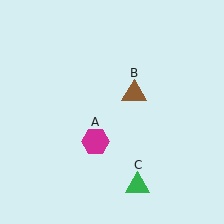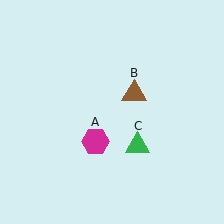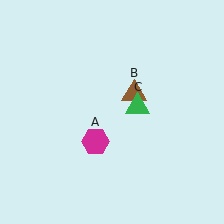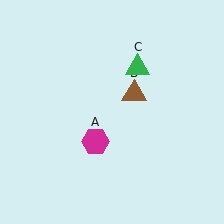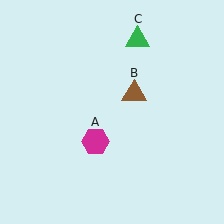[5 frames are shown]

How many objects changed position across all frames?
1 object changed position: green triangle (object C).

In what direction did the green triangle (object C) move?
The green triangle (object C) moved up.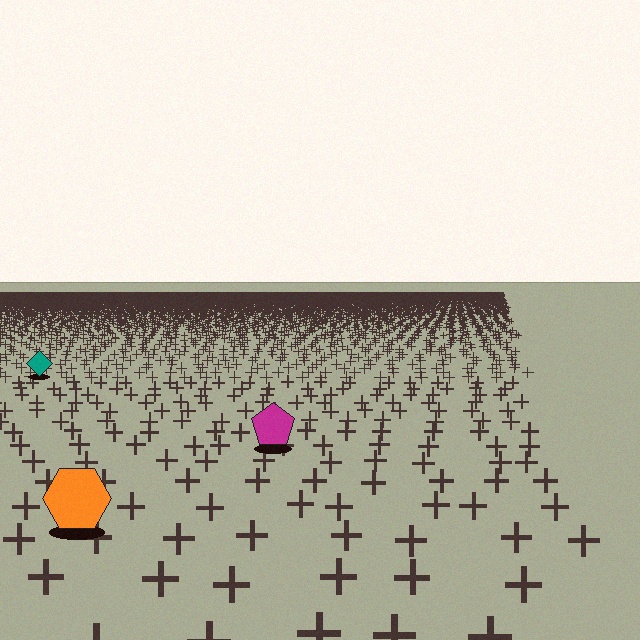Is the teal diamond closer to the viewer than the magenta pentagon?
No. The magenta pentagon is closer — you can tell from the texture gradient: the ground texture is coarser near it.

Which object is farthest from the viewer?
The teal diamond is farthest from the viewer. It appears smaller and the ground texture around it is denser.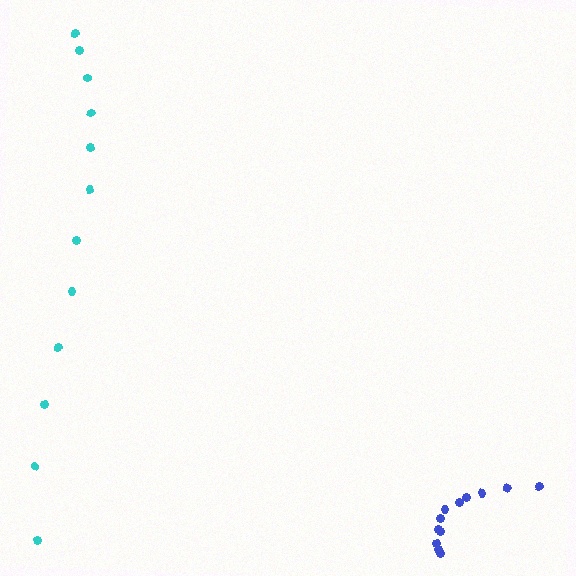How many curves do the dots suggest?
There are 2 distinct paths.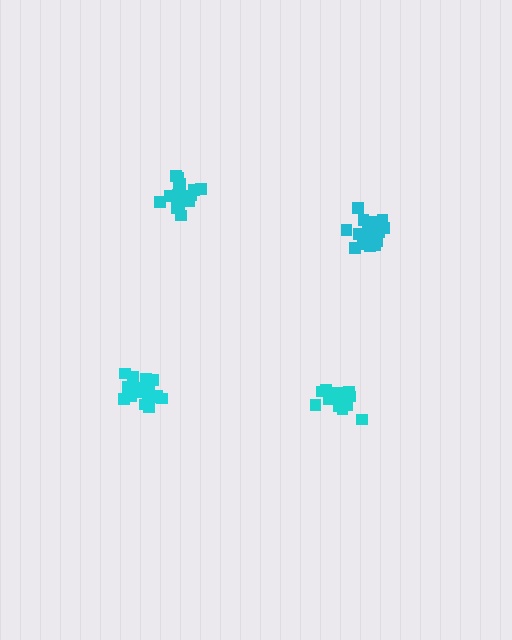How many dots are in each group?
Group 1: 15 dots, Group 2: 18 dots, Group 3: 18 dots, Group 4: 18 dots (69 total).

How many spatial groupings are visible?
There are 4 spatial groupings.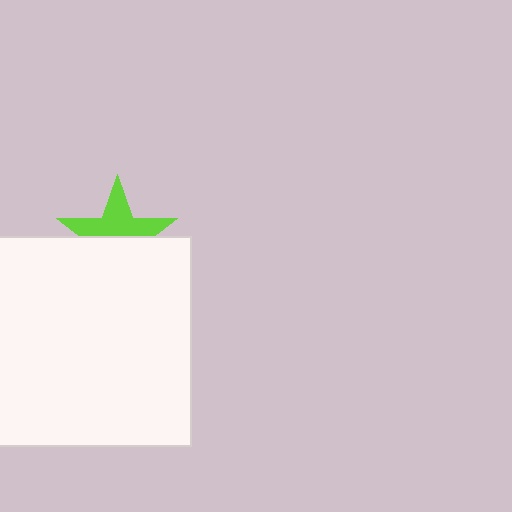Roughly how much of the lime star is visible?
About half of it is visible (roughly 50%).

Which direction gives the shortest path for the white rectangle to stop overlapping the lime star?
Moving down gives the shortest separation.